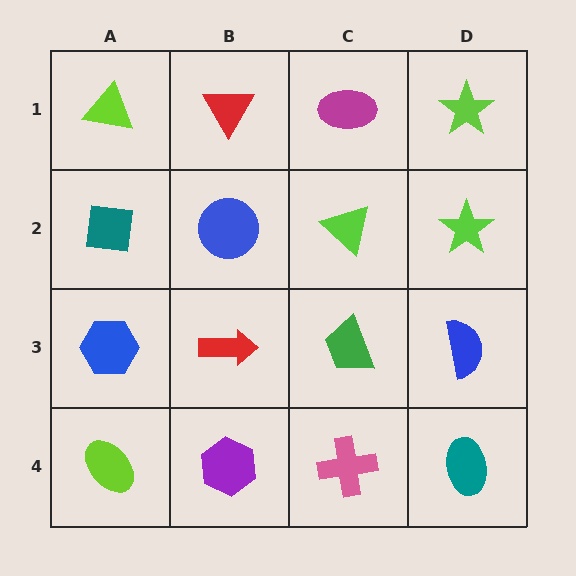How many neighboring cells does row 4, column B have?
3.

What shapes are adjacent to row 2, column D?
A lime star (row 1, column D), a blue semicircle (row 3, column D), a lime triangle (row 2, column C).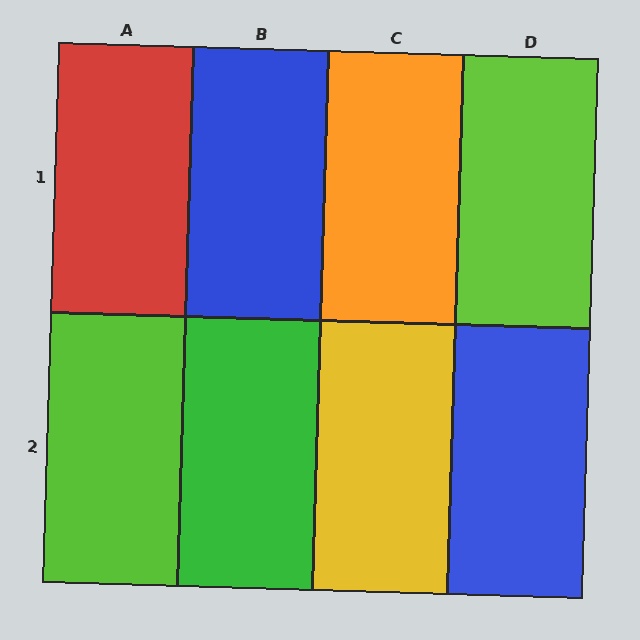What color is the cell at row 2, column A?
Lime.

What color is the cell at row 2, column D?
Blue.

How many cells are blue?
2 cells are blue.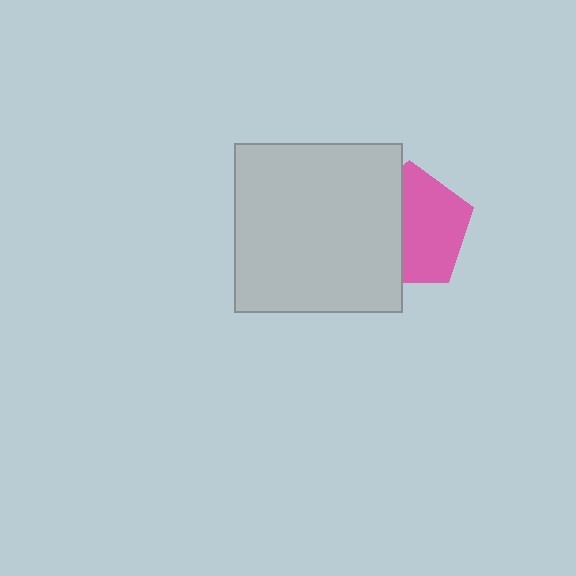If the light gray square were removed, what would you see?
You would see the complete pink pentagon.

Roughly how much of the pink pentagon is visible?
About half of it is visible (roughly 56%).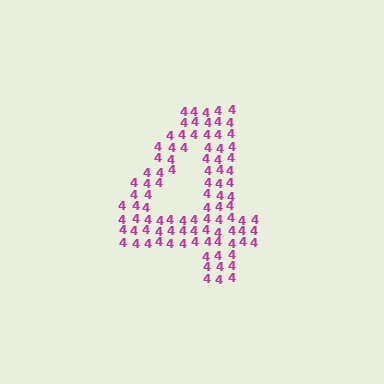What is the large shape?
The large shape is the digit 4.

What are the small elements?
The small elements are digit 4's.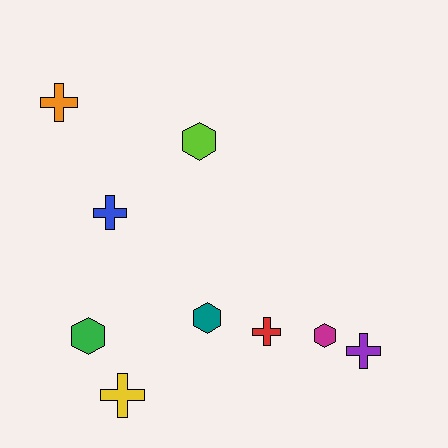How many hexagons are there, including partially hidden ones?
There are 4 hexagons.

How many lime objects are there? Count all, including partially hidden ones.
There is 1 lime object.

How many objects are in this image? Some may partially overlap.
There are 9 objects.